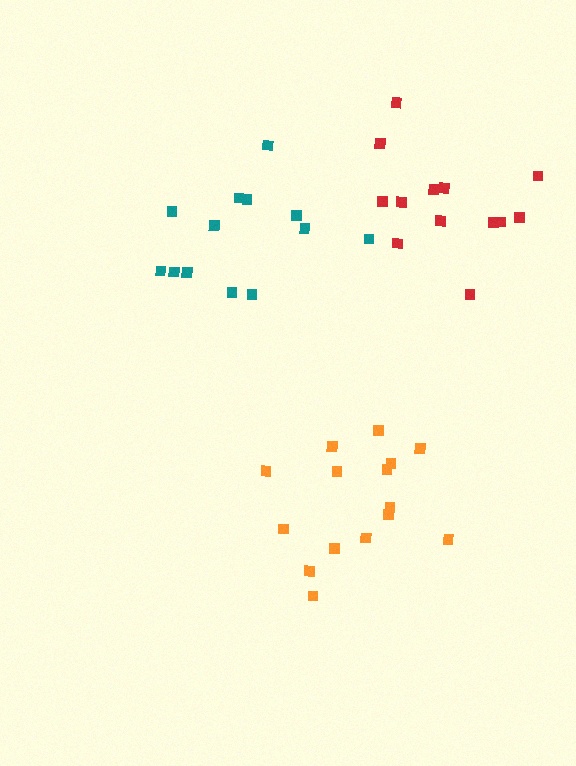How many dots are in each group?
Group 1: 13 dots, Group 2: 15 dots, Group 3: 13 dots (41 total).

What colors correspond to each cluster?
The clusters are colored: teal, orange, red.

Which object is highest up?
The red cluster is topmost.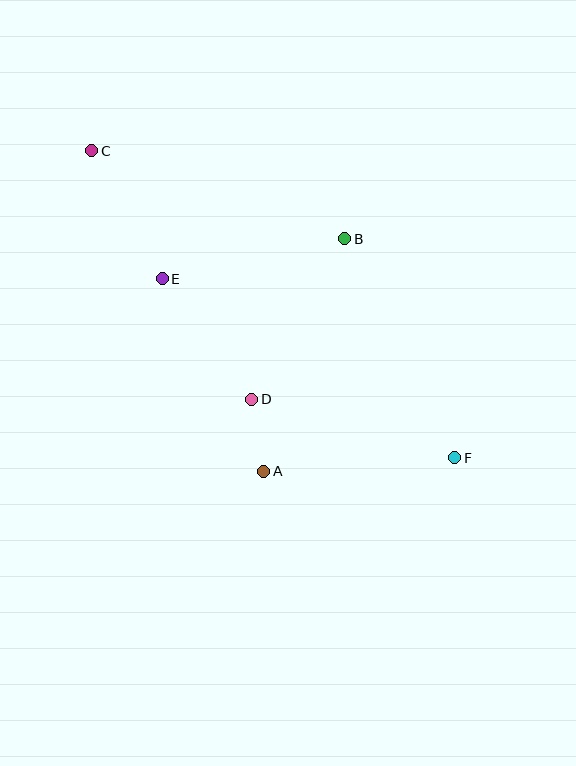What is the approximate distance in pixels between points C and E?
The distance between C and E is approximately 146 pixels.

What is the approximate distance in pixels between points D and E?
The distance between D and E is approximately 150 pixels.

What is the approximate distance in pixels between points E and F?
The distance between E and F is approximately 343 pixels.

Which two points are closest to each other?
Points A and D are closest to each other.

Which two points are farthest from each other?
Points C and F are farthest from each other.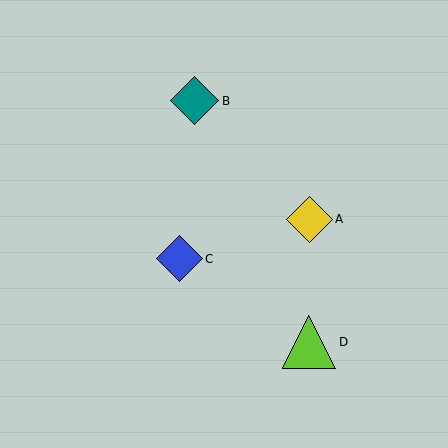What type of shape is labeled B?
Shape B is a teal diamond.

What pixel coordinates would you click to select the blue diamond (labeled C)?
Click at (179, 259) to select the blue diamond C.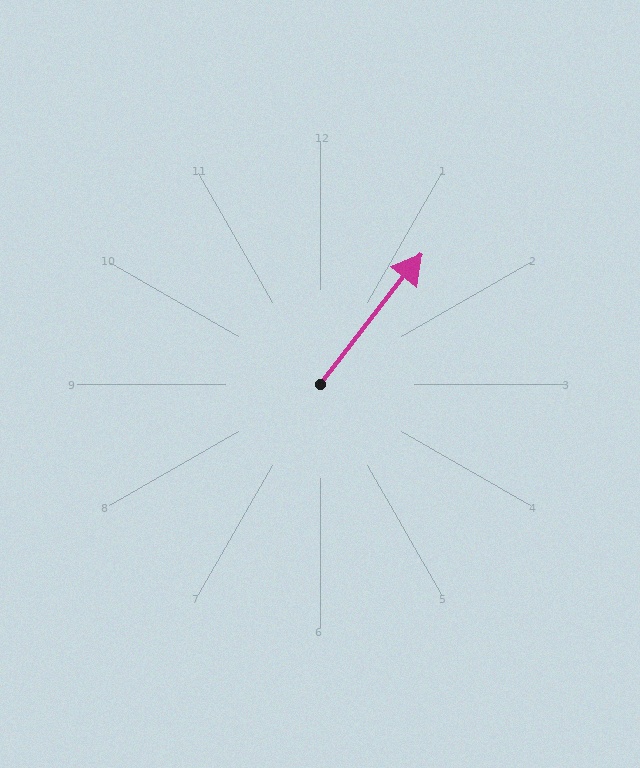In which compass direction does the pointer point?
Northeast.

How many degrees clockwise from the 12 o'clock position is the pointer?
Approximately 38 degrees.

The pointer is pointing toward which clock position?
Roughly 1 o'clock.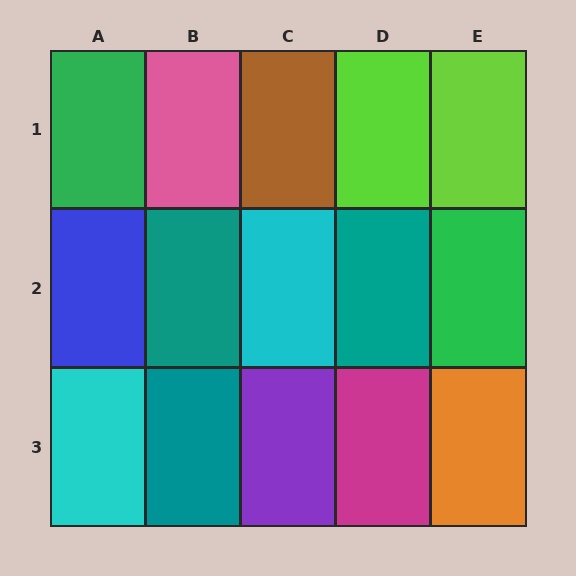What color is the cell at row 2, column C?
Cyan.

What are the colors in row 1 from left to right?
Green, pink, brown, lime, lime.